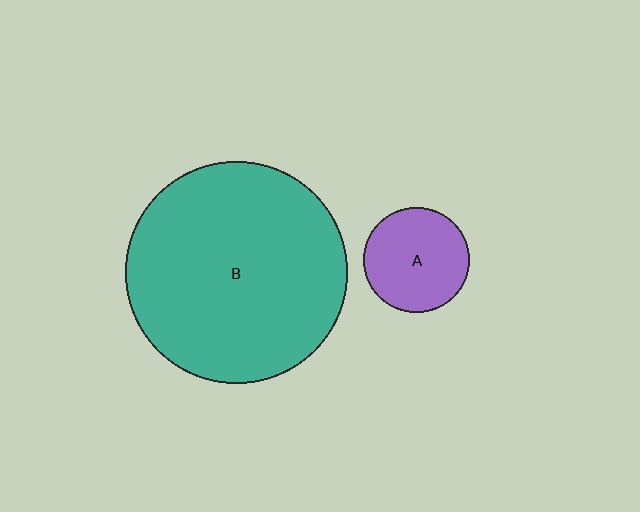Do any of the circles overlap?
No, none of the circles overlap.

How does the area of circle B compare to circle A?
Approximately 4.4 times.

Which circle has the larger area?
Circle B (teal).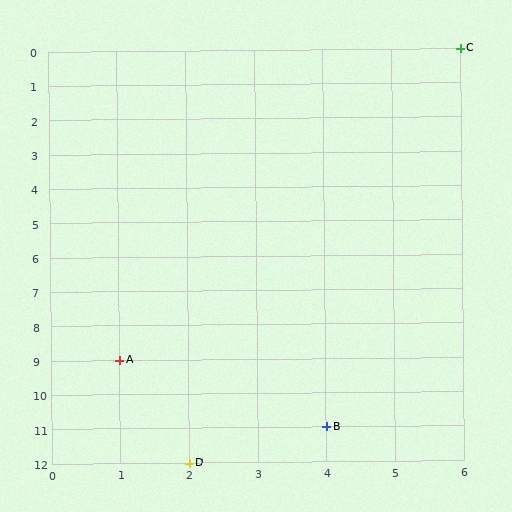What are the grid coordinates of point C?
Point C is at grid coordinates (6, 0).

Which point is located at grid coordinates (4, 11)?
Point B is at (4, 11).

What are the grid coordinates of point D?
Point D is at grid coordinates (2, 12).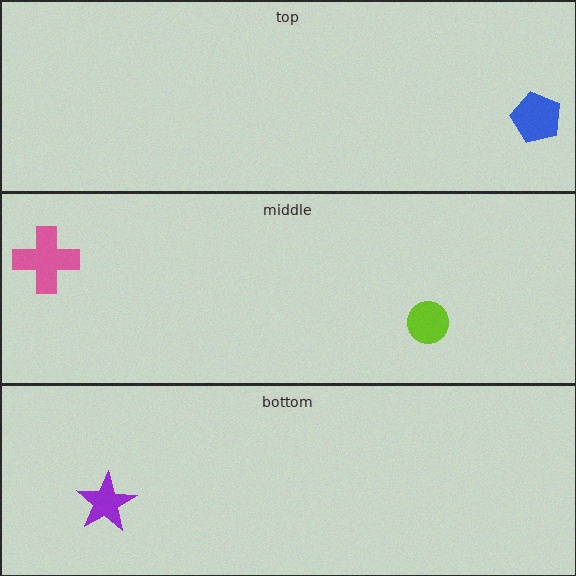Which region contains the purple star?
The bottom region.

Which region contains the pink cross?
The middle region.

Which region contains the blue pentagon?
The top region.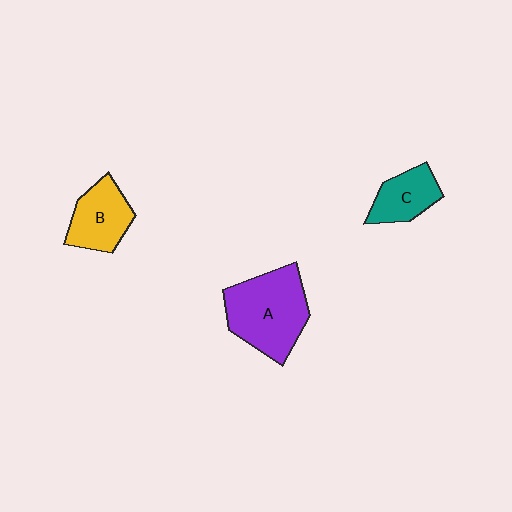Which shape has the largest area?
Shape A (purple).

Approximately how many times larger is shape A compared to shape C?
Approximately 2.0 times.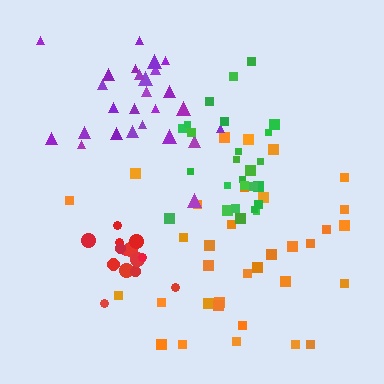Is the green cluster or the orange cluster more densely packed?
Green.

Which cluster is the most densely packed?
Red.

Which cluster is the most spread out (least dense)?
Orange.